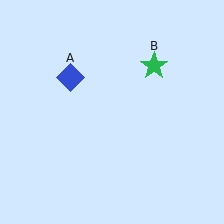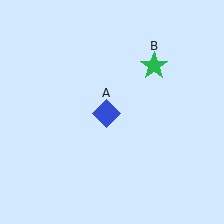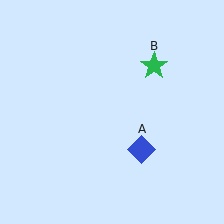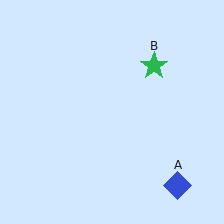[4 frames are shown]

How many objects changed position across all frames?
1 object changed position: blue diamond (object A).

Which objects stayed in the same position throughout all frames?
Green star (object B) remained stationary.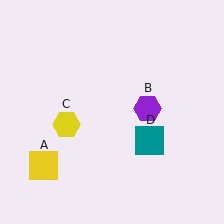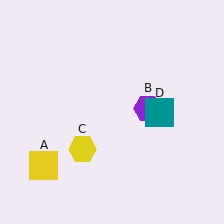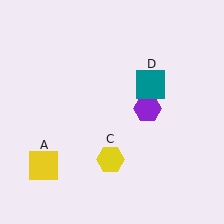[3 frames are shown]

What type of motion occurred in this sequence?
The yellow hexagon (object C), teal square (object D) rotated counterclockwise around the center of the scene.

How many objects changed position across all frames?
2 objects changed position: yellow hexagon (object C), teal square (object D).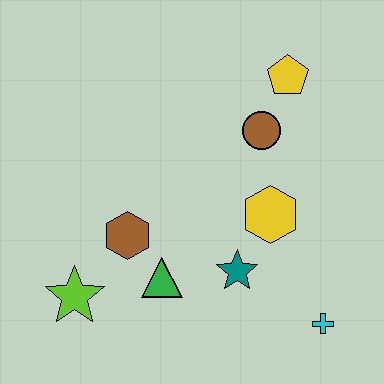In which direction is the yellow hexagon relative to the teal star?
The yellow hexagon is above the teal star.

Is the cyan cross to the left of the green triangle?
No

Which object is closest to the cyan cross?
The teal star is closest to the cyan cross.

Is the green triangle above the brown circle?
No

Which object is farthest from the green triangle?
The yellow pentagon is farthest from the green triangle.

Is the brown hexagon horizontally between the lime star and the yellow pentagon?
Yes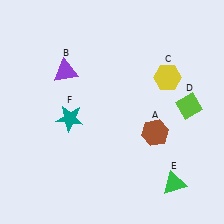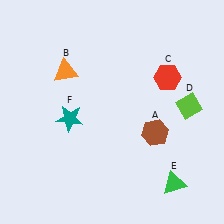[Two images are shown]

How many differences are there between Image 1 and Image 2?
There are 2 differences between the two images.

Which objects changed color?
B changed from purple to orange. C changed from yellow to red.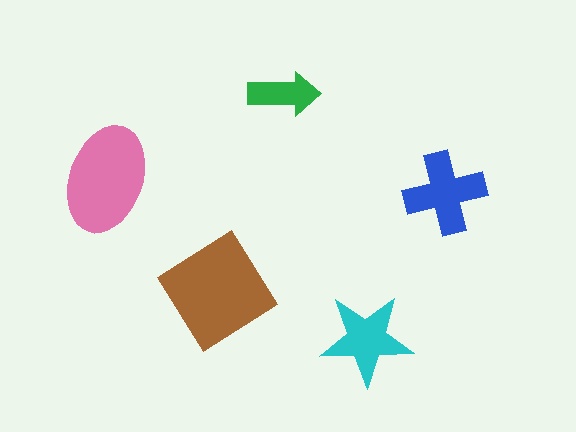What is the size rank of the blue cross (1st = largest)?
3rd.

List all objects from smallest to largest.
The green arrow, the cyan star, the blue cross, the pink ellipse, the brown diamond.